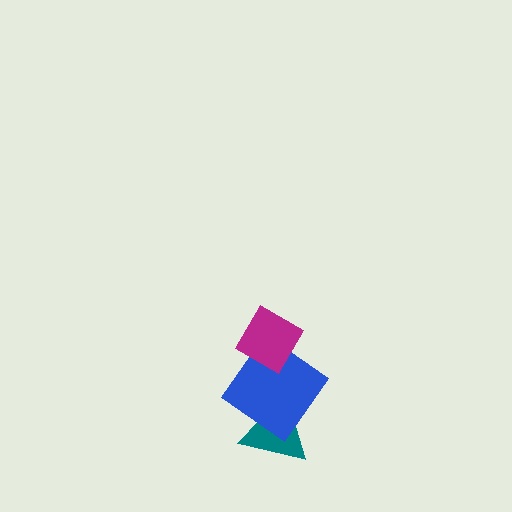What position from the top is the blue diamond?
The blue diamond is 2nd from the top.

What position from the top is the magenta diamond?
The magenta diamond is 1st from the top.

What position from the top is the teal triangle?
The teal triangle is 3rd from the top.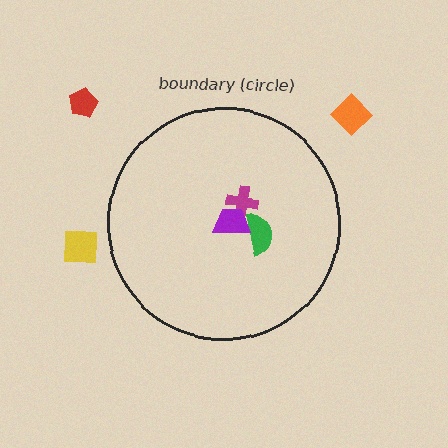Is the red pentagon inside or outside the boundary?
Outside.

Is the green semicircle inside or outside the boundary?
Inside.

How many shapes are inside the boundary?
3 inside, 3 outside.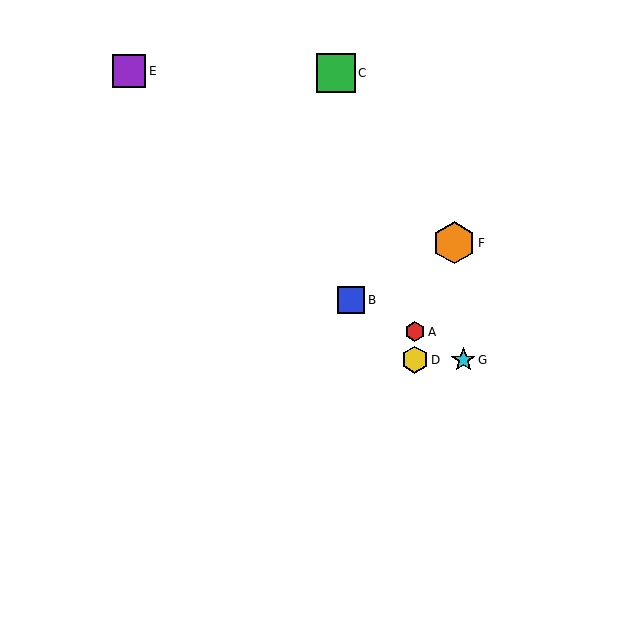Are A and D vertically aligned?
Yes, both are at x≈415.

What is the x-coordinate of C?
Object C is at x≈336.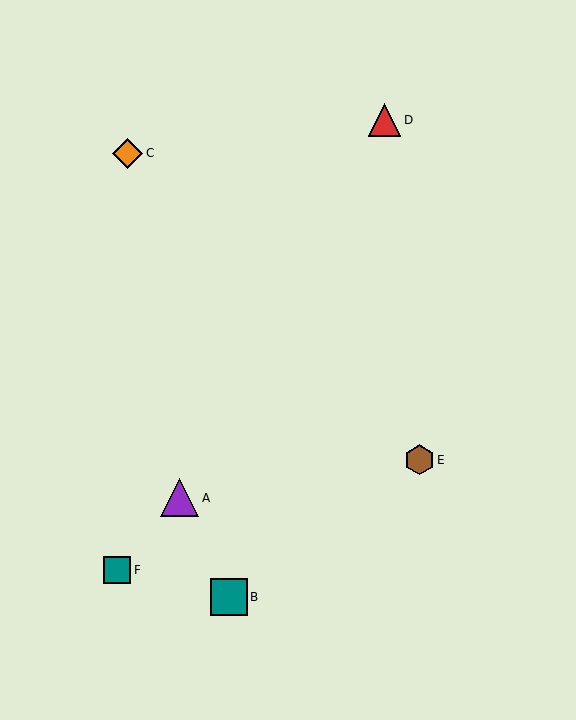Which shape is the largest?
The purple triangle (labeled A) is the largest.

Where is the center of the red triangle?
The center of the red triangle is at (385, 120).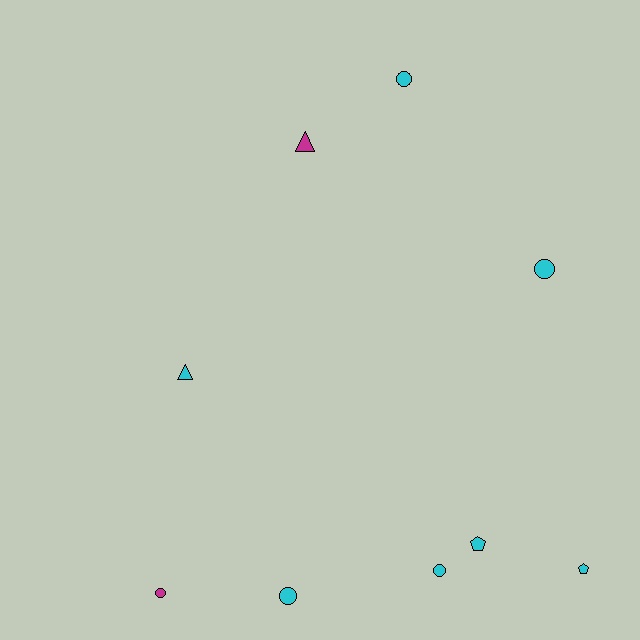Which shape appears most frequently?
Circle, with 5 objects.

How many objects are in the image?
There are 9 objects.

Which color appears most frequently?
Cyan, with 7 objects.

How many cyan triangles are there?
There is 1 cyan triangle.